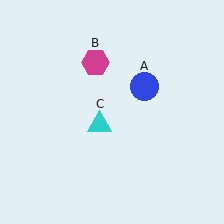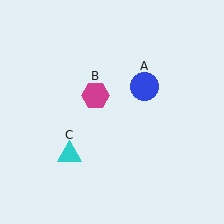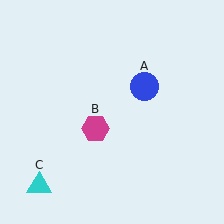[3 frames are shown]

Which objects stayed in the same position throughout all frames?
Blue circle (object A) remained stationary.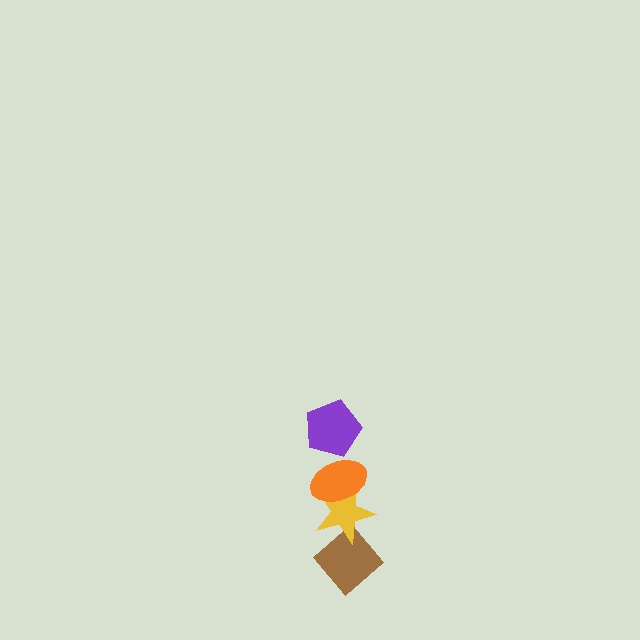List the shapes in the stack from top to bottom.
From top to bottom: the purple pentagon, the orange ellipse, the yellow star, the brown diamond.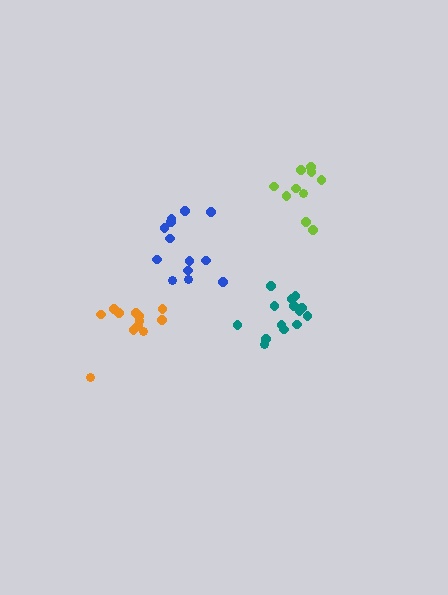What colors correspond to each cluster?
The clusters are colored: blue, teal, lime, orange.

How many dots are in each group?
Group 1: 13 dots, Group 2: 14 dots, Group 3: 10 dots, Group 4: 12 dots (49 total).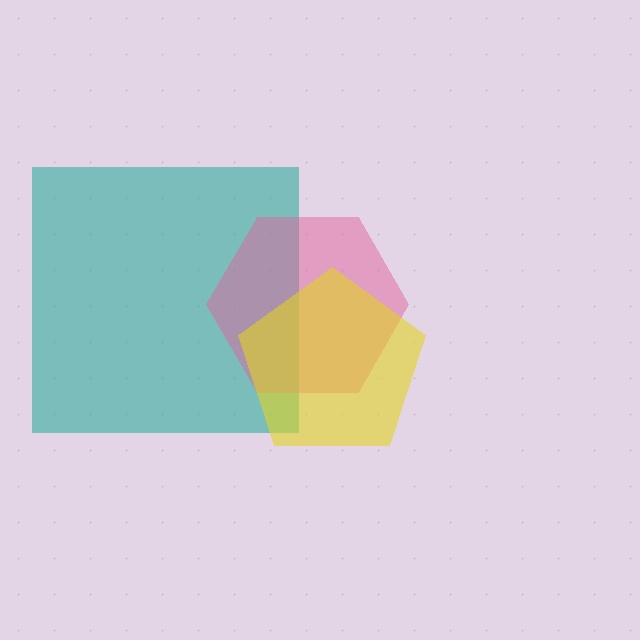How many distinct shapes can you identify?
There are 3 distinct shapes: a teal square, a pink hexagon, a yellow pentagon.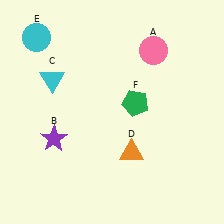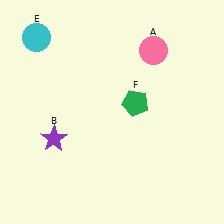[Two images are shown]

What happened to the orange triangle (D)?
The orange triangle (D) was removed in Image 2. It was in the bottom-right area of Image 1.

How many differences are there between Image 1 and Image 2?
There are 2 differences between the two images.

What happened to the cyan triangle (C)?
The cyan triangle (C) was removed in Image 2. It was in the top-left area of Image 1.